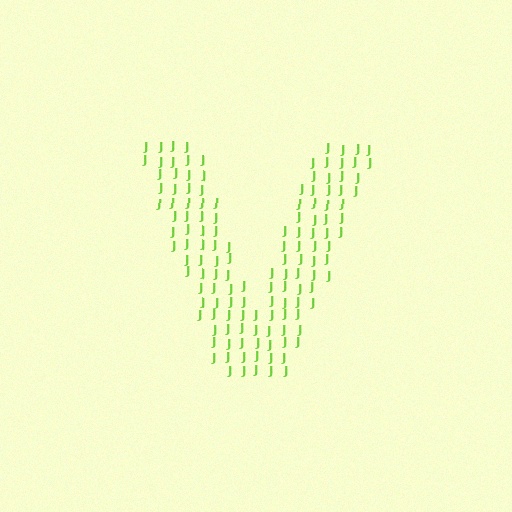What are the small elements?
The small elements are letter J's.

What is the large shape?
The large shape is the letter V.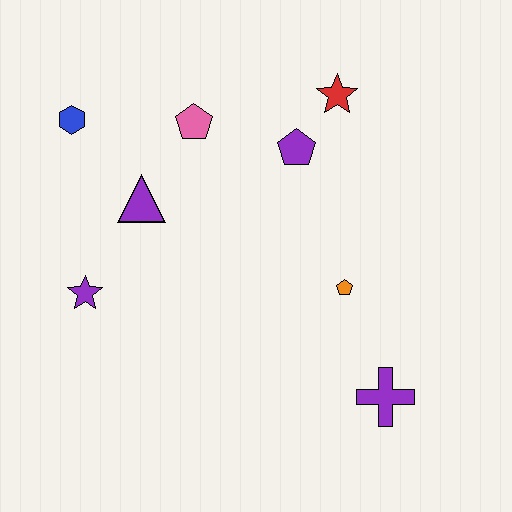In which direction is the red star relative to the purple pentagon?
The red star is above the purple pentagon.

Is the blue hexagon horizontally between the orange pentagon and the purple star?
No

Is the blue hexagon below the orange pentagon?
No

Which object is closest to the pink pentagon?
The purple triangle is closest to the pink pentagon.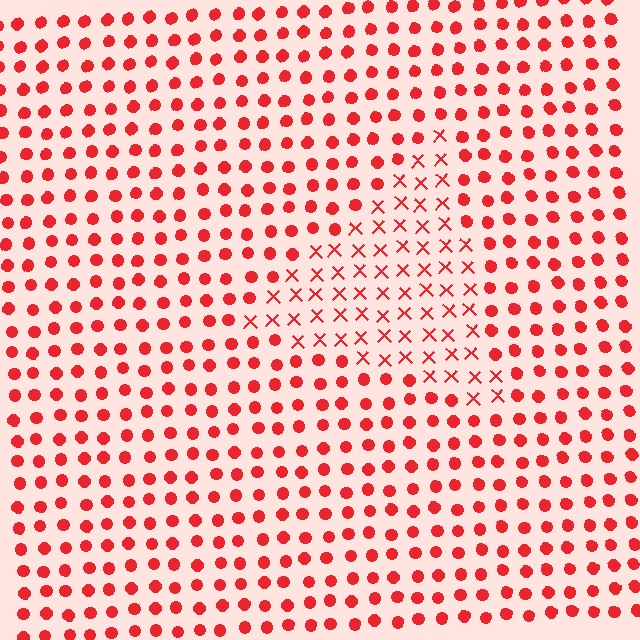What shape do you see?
I see a triangle.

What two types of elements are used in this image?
The image uses X marks inside the triangle region and circles outside it.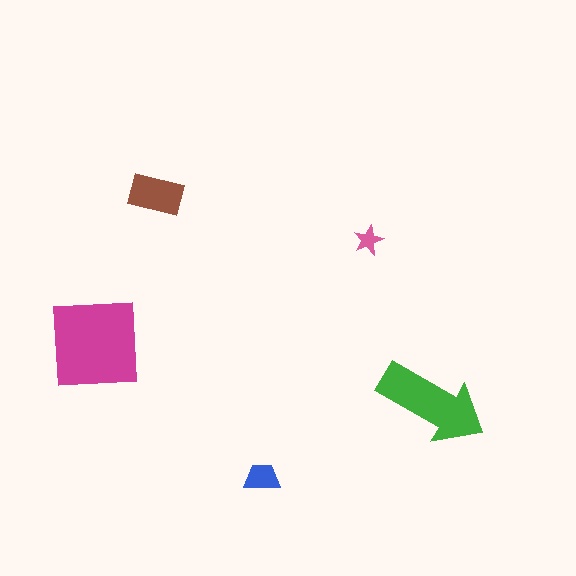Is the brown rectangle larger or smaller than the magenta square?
Smaller.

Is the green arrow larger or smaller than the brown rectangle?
Larger.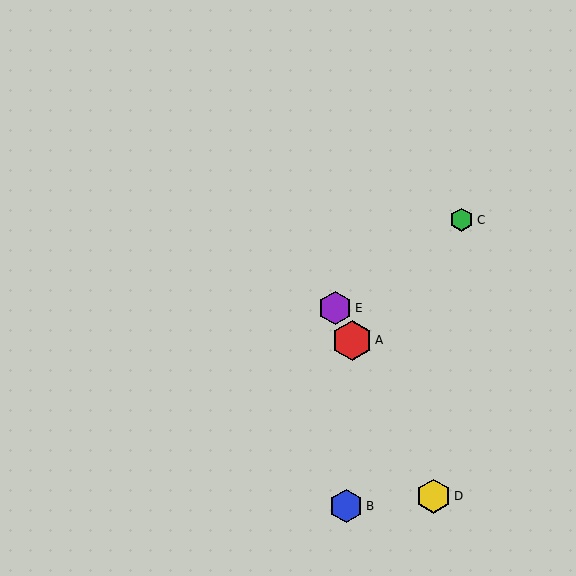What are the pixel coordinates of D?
Object D is at (433, 496).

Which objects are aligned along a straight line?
Objects A, D, E are aligned along a straight line.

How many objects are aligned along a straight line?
3 objects (A, D, E) are aligned along a straight line.